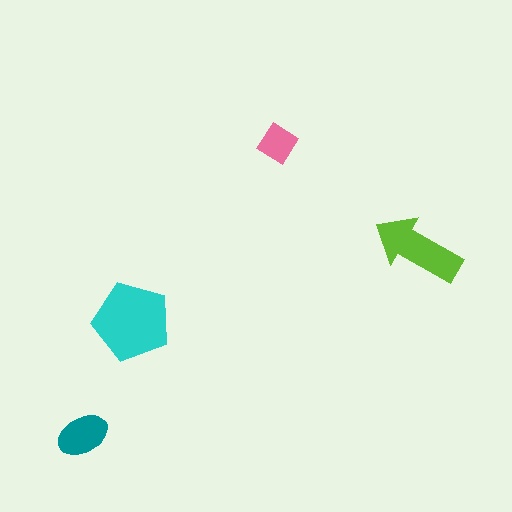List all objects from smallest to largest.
The pink diamond, the teal ellipse, the lime arrow, the cyan pentagon.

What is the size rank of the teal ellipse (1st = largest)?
3rd.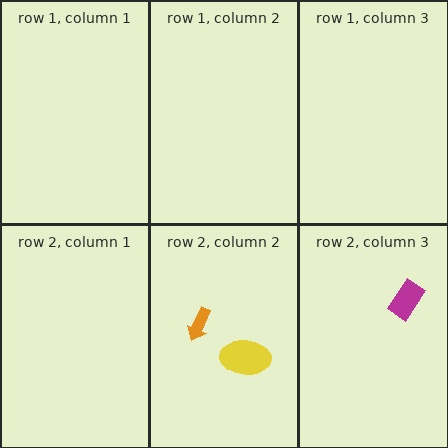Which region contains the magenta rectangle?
The row 2, column 3 region.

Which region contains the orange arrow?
The row 2, column 2 region.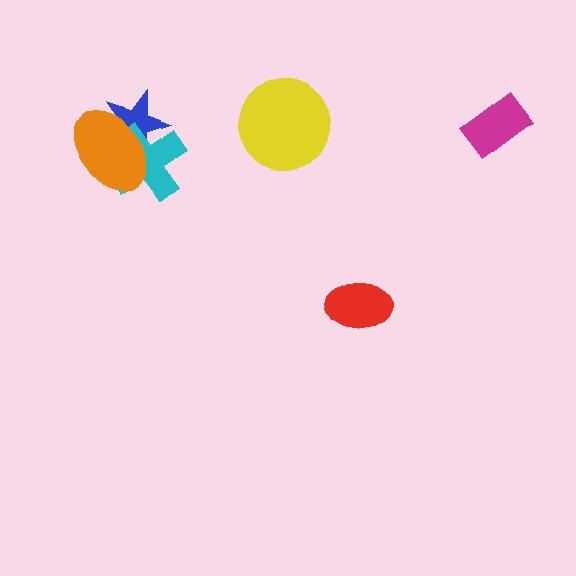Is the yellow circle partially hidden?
No, no other shape covers it.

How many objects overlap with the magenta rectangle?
0 objects overlap with the magenta rectangle.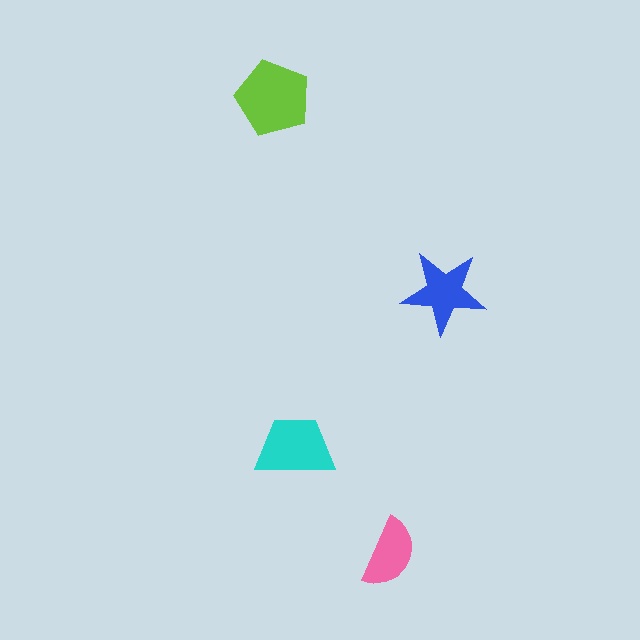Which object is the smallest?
The pink semicircle.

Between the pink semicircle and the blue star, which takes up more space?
The blue star.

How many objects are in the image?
There are 4 objects in the image.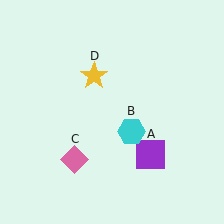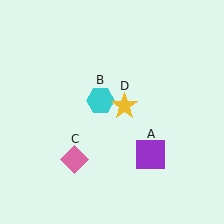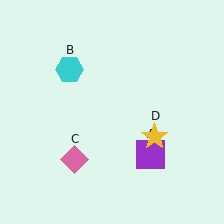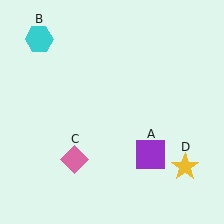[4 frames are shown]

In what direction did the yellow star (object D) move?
The yellow star (object D) moved down and to the right.